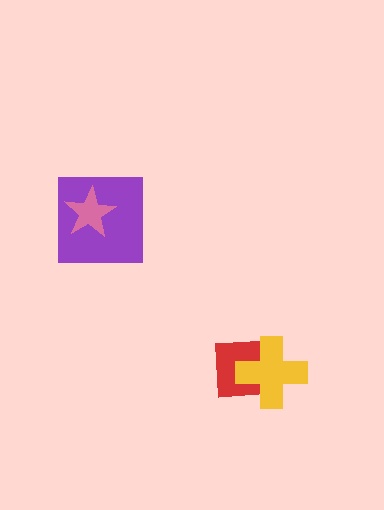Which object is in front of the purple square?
The pink star is in front of the purple square.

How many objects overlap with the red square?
1 object overlaps with the red square.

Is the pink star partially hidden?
No, no other shape covers it.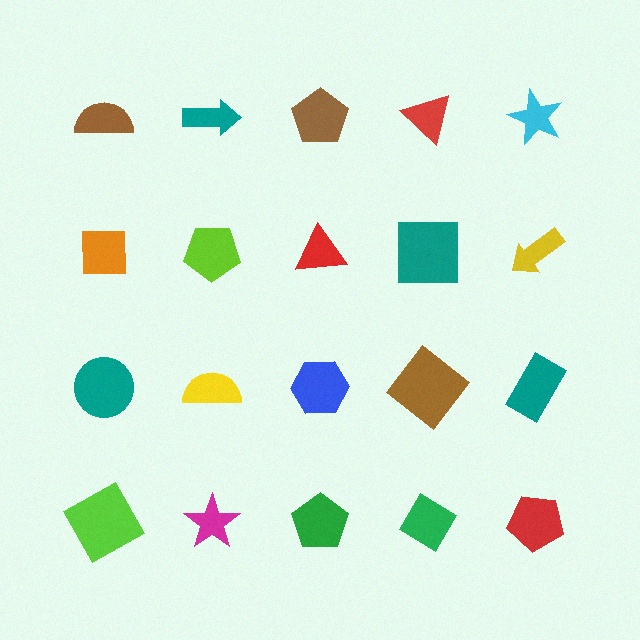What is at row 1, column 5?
A cyan star.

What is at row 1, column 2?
A teal arrow.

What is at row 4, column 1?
A lime square.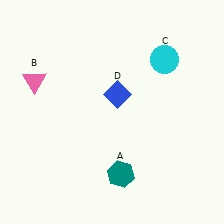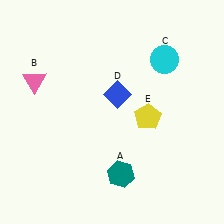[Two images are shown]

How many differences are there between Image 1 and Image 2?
There is 1 difference between the two images.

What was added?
A yellow pentagon (E) was added in Image 2.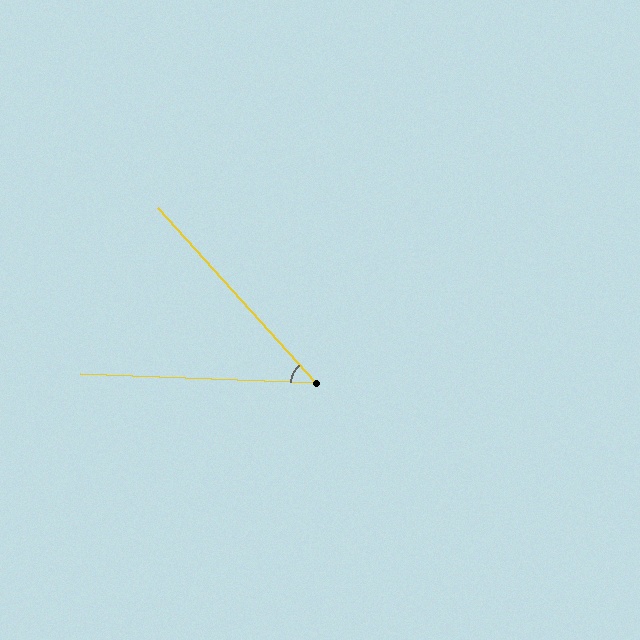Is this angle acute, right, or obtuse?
It is acute.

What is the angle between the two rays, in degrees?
Approximately 46 degrees.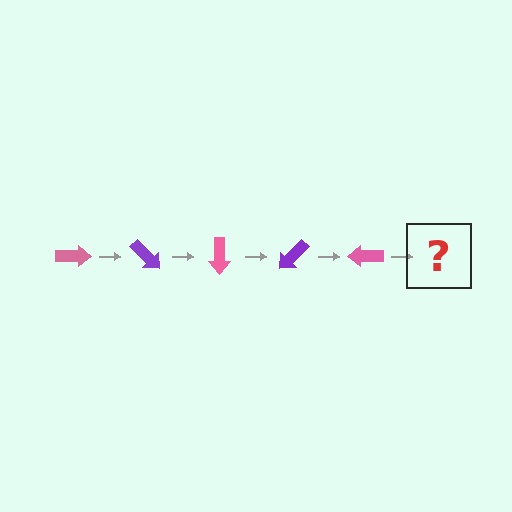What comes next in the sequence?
The next element should be a purple arrow, rotated 225 degrees from the start.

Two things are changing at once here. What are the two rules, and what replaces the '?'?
The two rules are that it rotates 45 degrees each step and the color cycles through pink and purple. The '?' should be a purple arrow, rotated 225 degrees from the start.